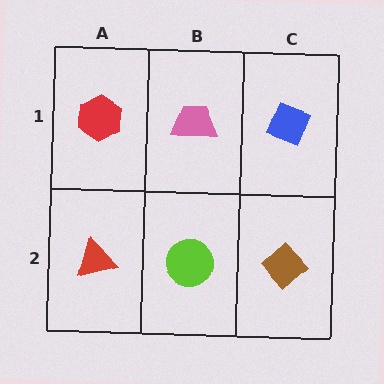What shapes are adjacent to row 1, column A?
A red triangle (row 2, column A), a pink trapezoid (row 1, column B).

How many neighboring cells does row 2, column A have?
2.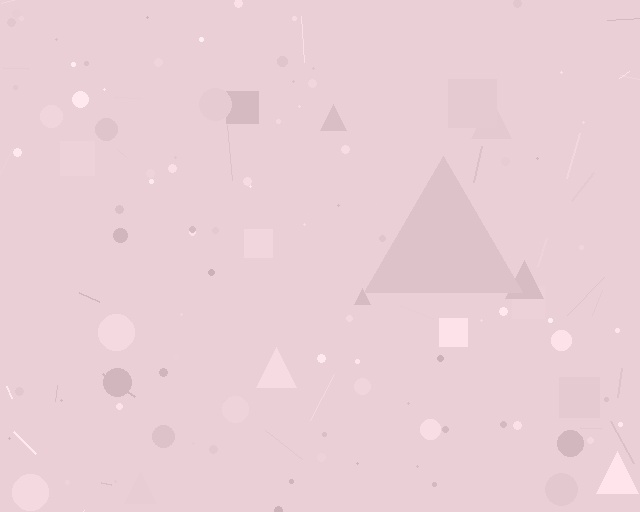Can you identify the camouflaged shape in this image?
The camouflaged shape is a triangle.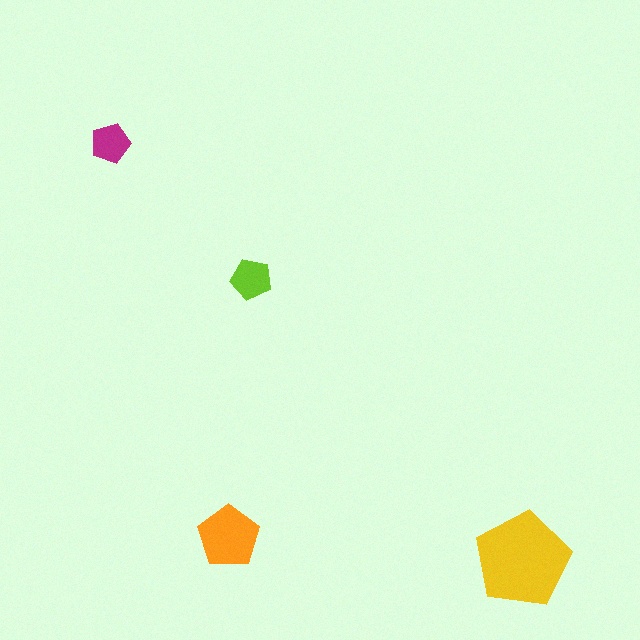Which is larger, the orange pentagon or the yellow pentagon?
The yellow one.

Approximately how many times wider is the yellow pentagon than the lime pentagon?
About 2.5 times wider.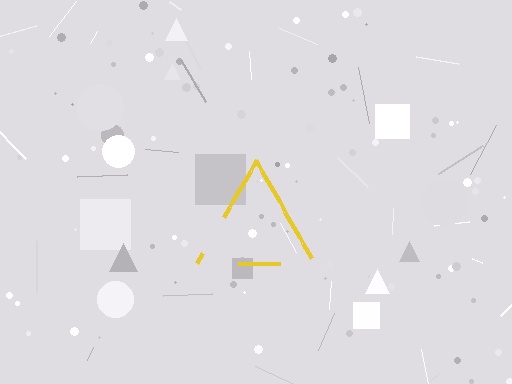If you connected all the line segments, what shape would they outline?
They would outline a triangle.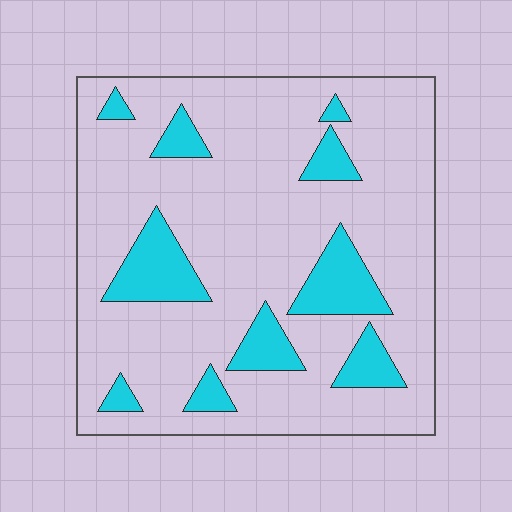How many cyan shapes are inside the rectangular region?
10.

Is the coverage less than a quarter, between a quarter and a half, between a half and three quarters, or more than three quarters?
Less than a quarter.